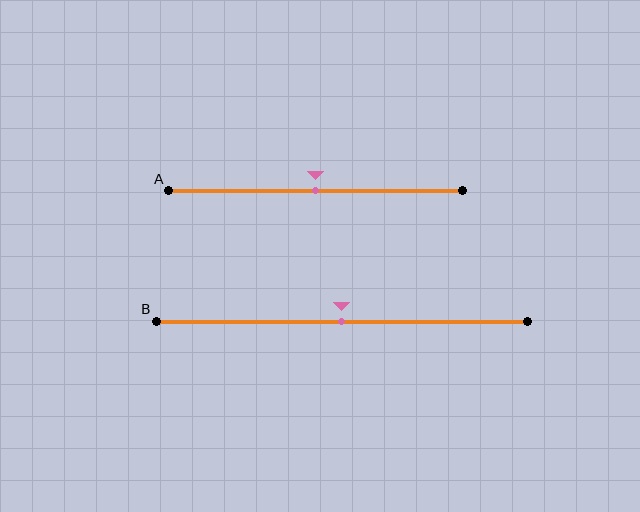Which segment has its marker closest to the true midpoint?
Segment A has its marker closest to the true midpoint.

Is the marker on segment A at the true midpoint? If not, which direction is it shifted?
Yes, the marker on segment A is at the true midpoint.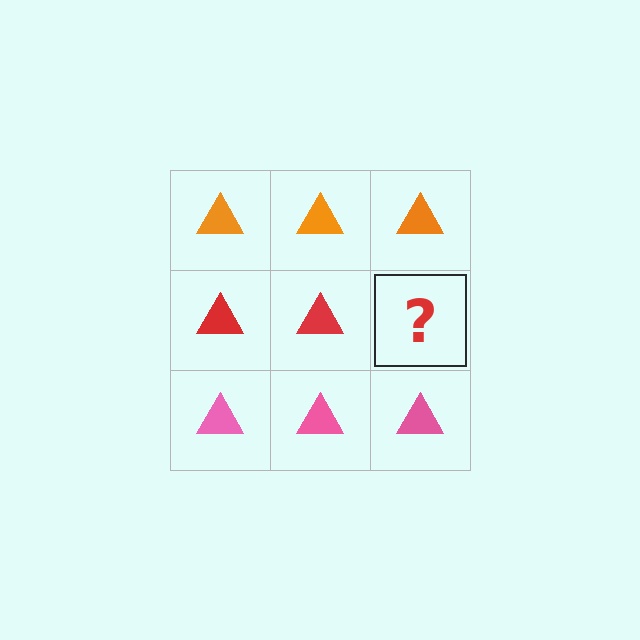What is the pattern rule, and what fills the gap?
The rule is that each row has a consistent color. The gap should be filled with a red triangle.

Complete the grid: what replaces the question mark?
The question mark should be replaced with a red triangle.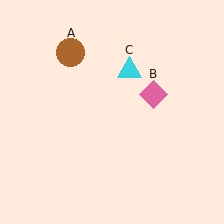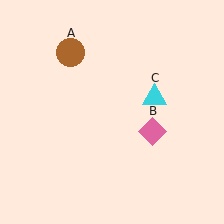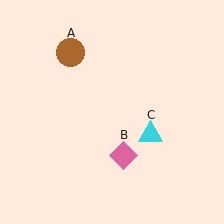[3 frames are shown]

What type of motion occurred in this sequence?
The pink diamond (object B), cyan triangle (object C) rotated clockwise around the center of the scene.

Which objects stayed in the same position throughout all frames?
Brown circle (object A) remained stationary.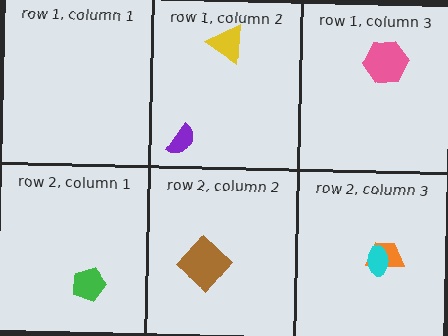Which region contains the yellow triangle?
The row 1, column 2 region.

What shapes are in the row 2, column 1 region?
The green pentagon.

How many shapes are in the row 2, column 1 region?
1.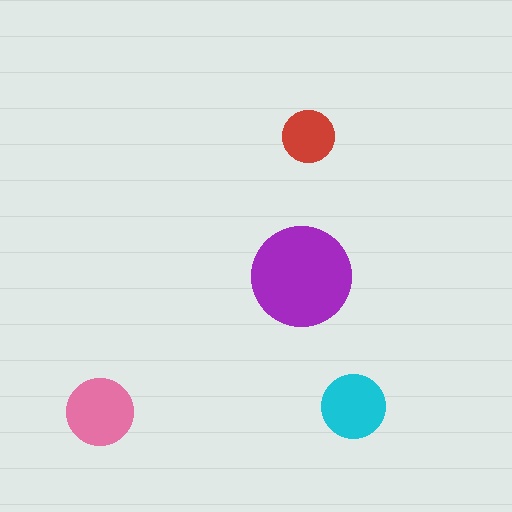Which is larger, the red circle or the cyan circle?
The cyan one.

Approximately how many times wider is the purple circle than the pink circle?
About 1.5 times wider.